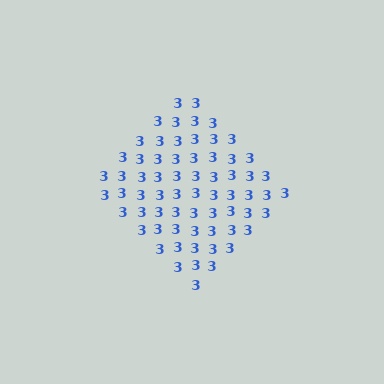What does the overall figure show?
The overall figure shows a diamond.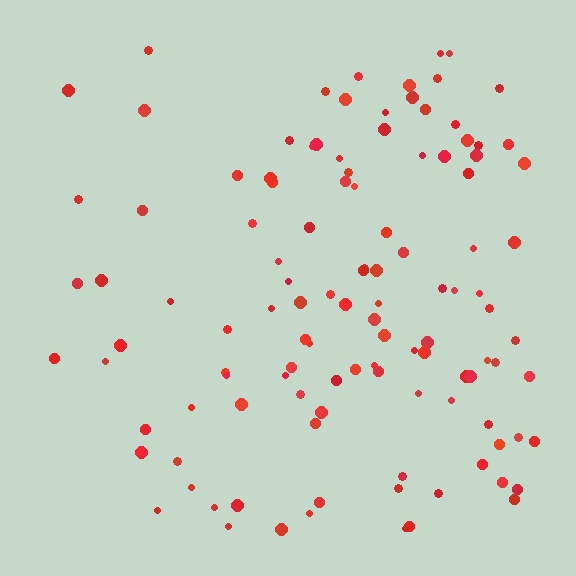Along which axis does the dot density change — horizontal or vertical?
Horizontal.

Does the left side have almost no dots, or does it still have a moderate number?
Still a moderate number, just noticeably fewer than the right.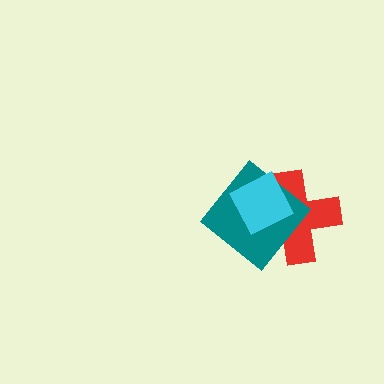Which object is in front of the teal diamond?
The cyan diamond is in front of the teal diamond.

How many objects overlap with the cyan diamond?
2 objects overlap with the cyan diamond.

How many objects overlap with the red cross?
2 objects overlap with the red cross.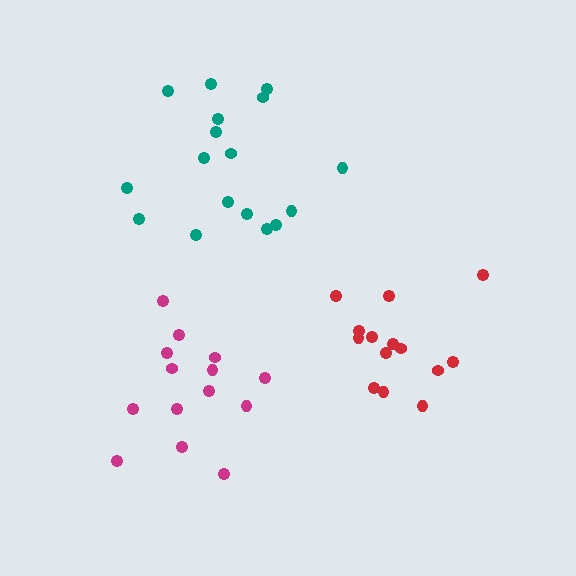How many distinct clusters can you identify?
There are 3 distinct clusters.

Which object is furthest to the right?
The red cluster is rightmost.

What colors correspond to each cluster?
The clusters are colored: teal, red, magenta.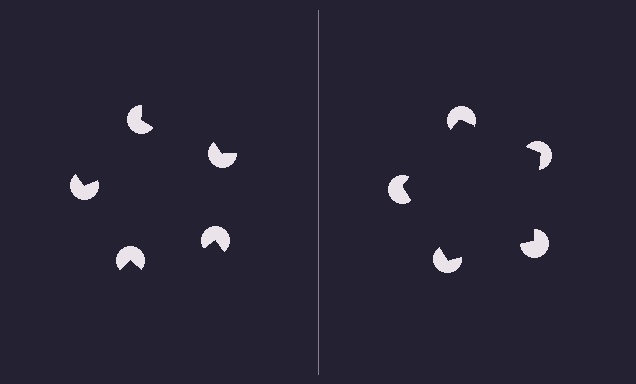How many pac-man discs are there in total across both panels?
10 — 5 on each side.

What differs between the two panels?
The pac-man discs are positioned identically on both sides; only the wedge orientations differ. On the right they align to a pentagon; on the left they are misaligned.